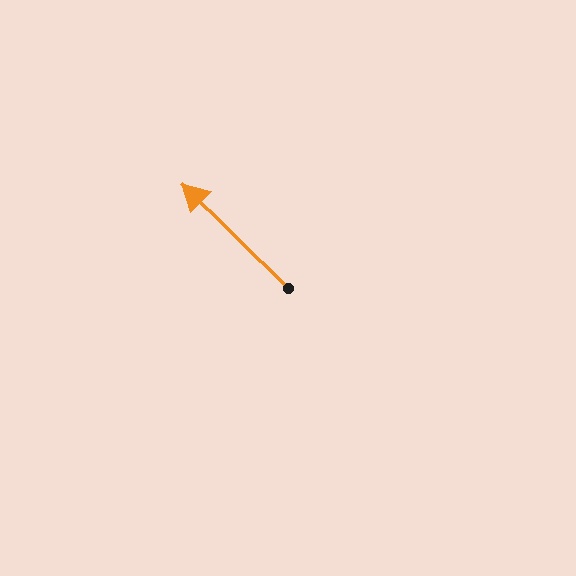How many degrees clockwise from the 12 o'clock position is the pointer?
Approximately 315 degrees.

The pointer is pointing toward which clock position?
Roughly 10 o'clock.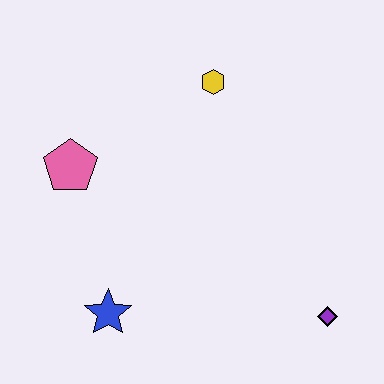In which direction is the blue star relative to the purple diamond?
The blue star is to the left of the purple diamond.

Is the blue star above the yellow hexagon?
No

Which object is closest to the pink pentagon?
The blue star is closest to the pink pentagon.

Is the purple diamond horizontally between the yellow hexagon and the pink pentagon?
No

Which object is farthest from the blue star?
The yellow hexagon is farthest from the blue star.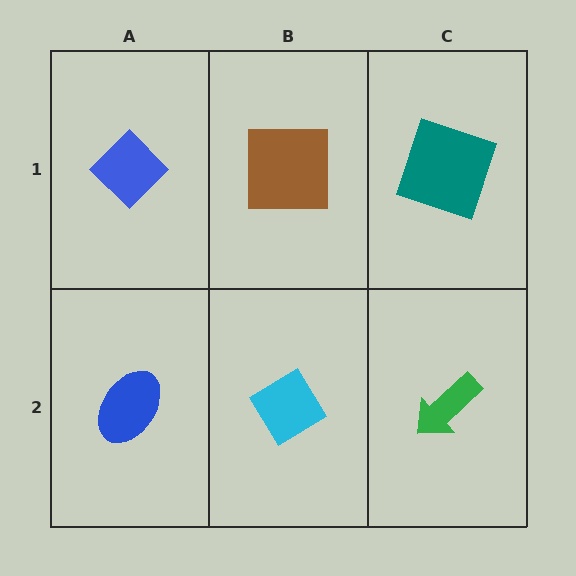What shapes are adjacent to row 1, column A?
A blue ellipse (row 2, column A), a brown square (row 1, column B).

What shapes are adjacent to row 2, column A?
A blue diamond (row 1, column A), a cyan diamond (row 2, column B).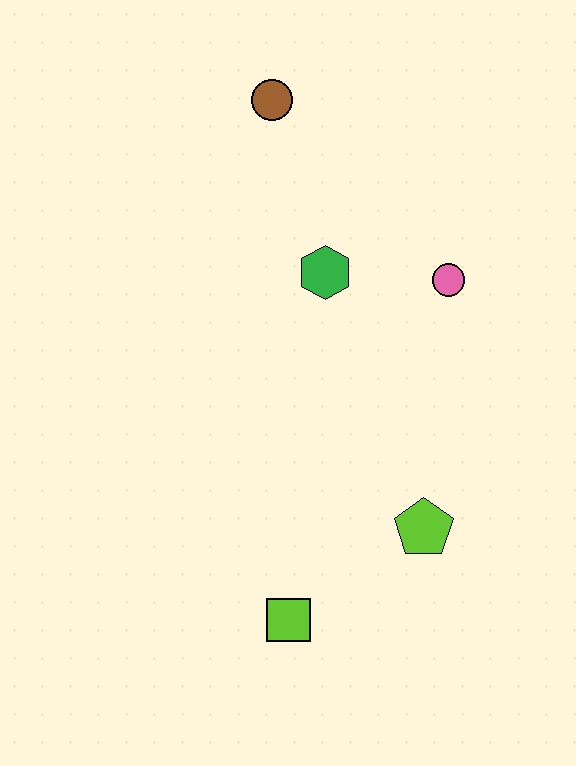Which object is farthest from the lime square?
The brown circle is farthest from the lime square.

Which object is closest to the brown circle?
The green hexagon is closest to the brown circle.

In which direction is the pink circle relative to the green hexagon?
The pink circle is to the right of the green hexagon.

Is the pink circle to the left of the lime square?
No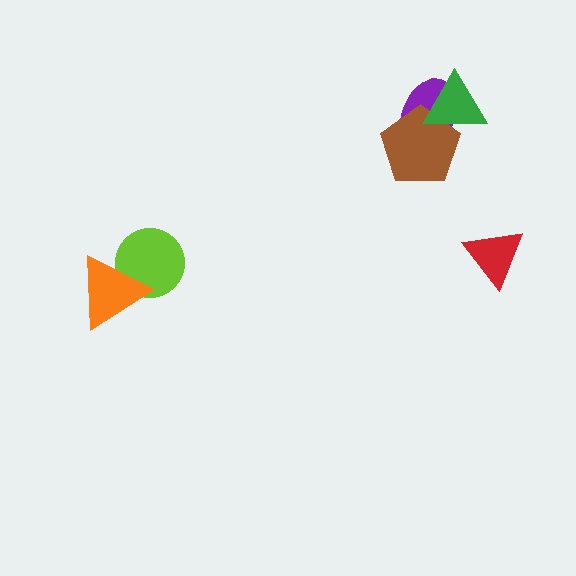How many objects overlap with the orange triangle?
1 object overlaps with the orange triangle.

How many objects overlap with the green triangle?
2 objects overlap with the green triangle.